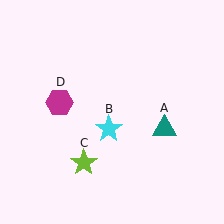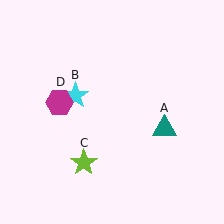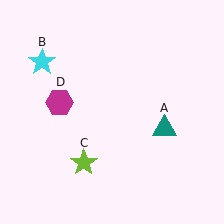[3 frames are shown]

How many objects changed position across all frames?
1 object changed position: cyan star (object B).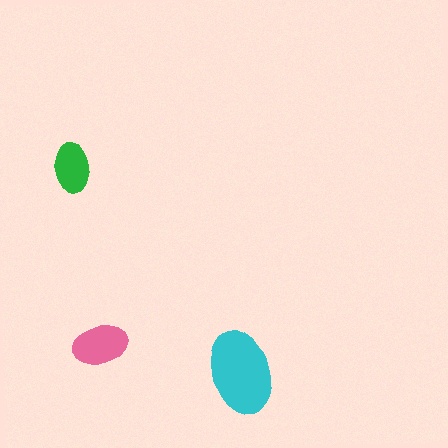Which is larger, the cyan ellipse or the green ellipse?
The cyan one.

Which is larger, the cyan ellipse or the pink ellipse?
The cyan one.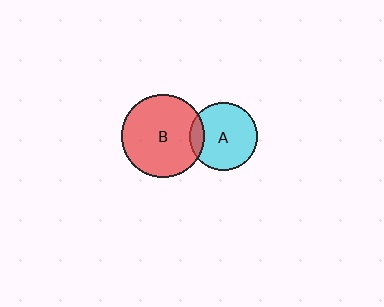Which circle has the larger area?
Circle B (red).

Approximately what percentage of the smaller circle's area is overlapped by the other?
Approximately 15%.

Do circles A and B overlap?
Yes.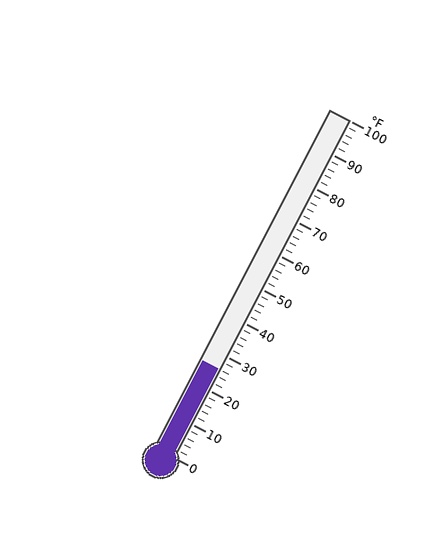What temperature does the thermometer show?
The thermometer shows approximately 26°F.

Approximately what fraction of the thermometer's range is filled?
The thermometer is filled to approximately 25% of its range.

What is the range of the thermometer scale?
The thermometer scale ranges from 0°F to 100°F.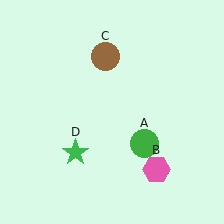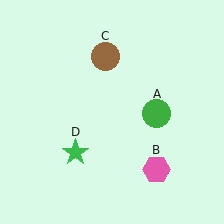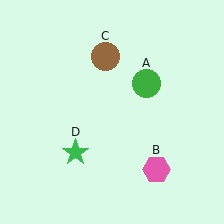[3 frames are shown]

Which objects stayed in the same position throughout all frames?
Pink hexagon (object B) and brown circle (object C) and green star (object D) remained stationary.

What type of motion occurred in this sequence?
The green circle (object A) rotated counterclockwise around the center of the scene.